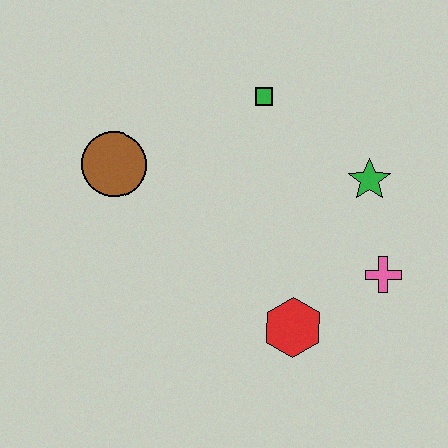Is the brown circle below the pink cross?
No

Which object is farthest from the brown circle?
The pink cross is farthest from the brown circle.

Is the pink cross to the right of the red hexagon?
Yes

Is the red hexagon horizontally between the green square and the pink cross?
Yes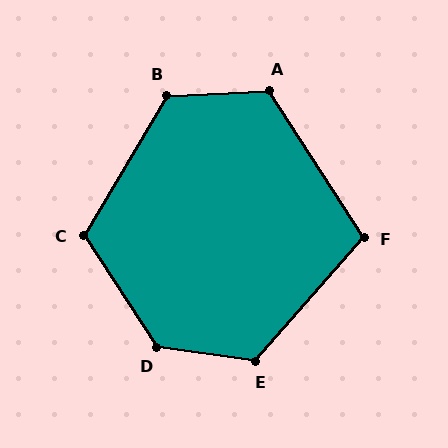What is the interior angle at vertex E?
Approximately 123 degrees (obtuse).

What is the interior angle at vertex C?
Approximately 116 degrees (obtuse).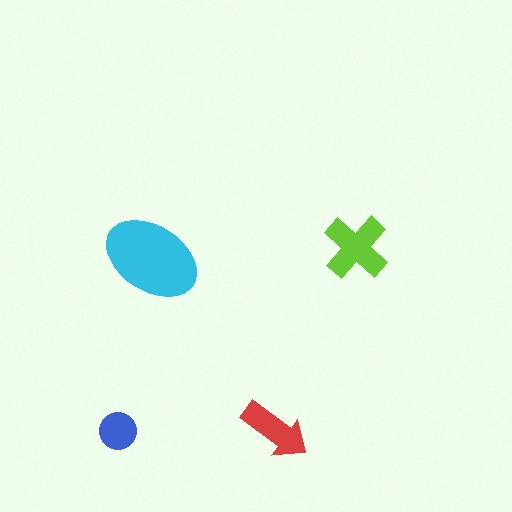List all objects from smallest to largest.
The blue circle, the red arrow, the lime cross, the cyan ellipse.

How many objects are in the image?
There are 4 objects in the image.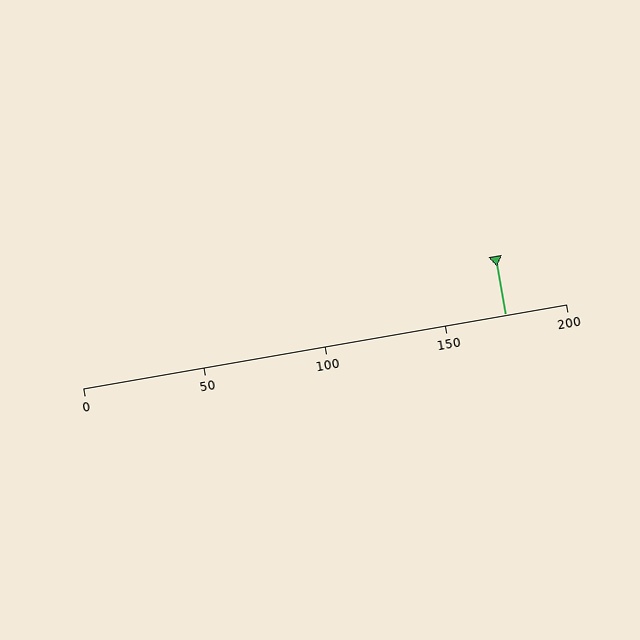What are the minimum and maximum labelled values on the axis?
The axis runs from 0 to 200.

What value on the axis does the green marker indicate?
The marker indicates approximately 175.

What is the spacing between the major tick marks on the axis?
The major ticks are spaced 50 apart.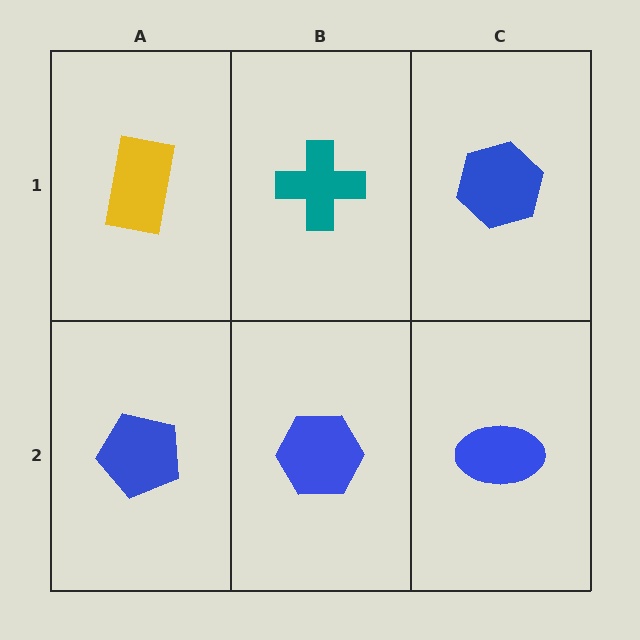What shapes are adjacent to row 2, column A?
A yellow rectangle (row 1, column A), a blue hexagon (row 2, column B).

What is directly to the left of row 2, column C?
A blue hexagon.